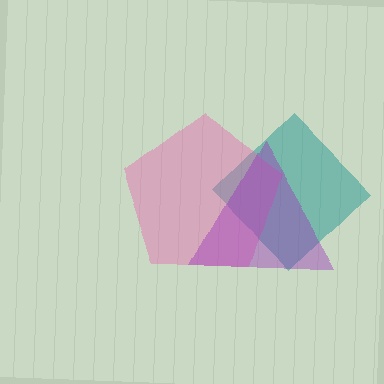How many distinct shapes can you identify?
There are 3 distinct shapes: a teal diamond, a pink pentagon, a purple triangle.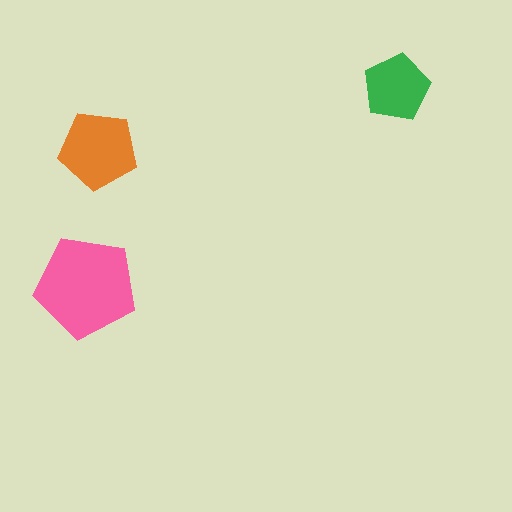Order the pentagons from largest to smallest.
the pink one, the orange one, the green one.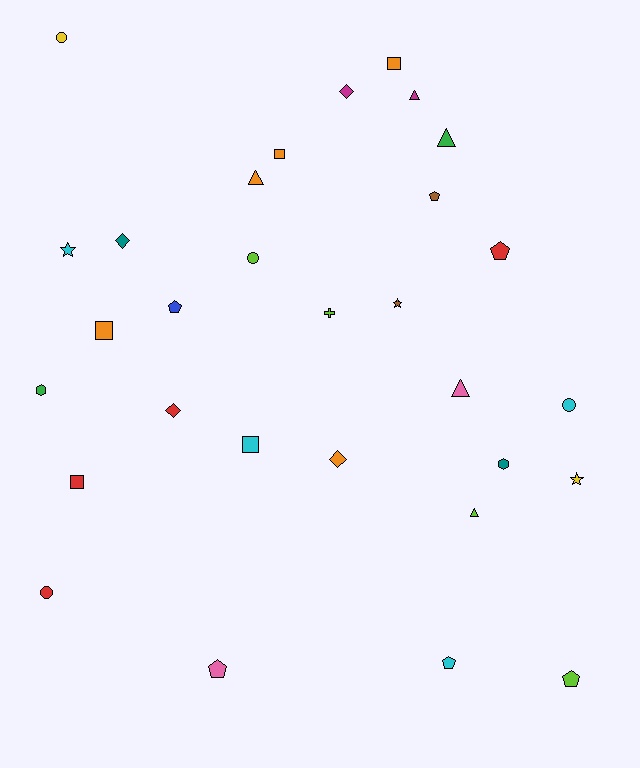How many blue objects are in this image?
There is 1 blue object.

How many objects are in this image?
There are 30 objects.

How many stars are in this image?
There are 3 stars.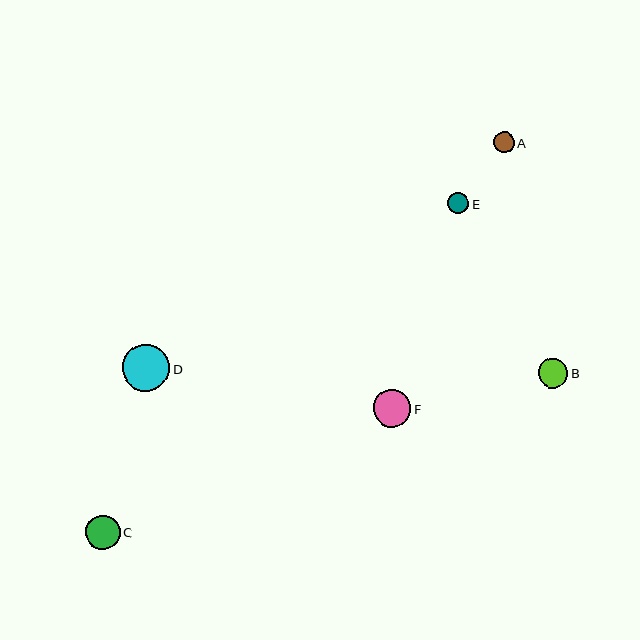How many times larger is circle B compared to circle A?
Circle B is approximately 1.4 times the size of circle A.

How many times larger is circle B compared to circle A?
Circle B is approximately 1.4 times the size of circle A.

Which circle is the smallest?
Circle E is the smallest with a size of approximately 21 pixels.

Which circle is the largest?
Circle D is the largest with a size of approximately 47 pixels.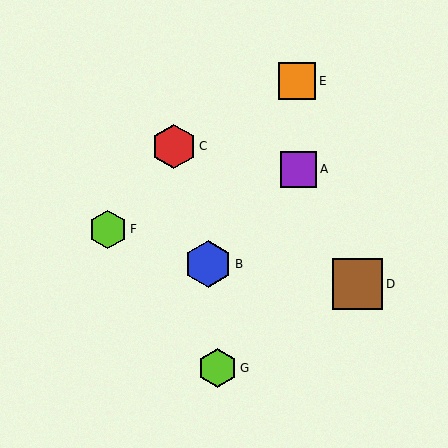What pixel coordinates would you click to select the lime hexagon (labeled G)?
Click at (217, 368) to select the lime hexagon G.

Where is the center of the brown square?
The center of the brown square is at (358, 284).